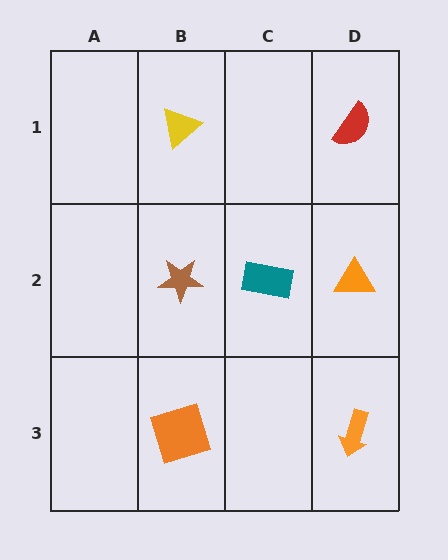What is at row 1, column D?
A red semicircle.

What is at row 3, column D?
An orange arrow.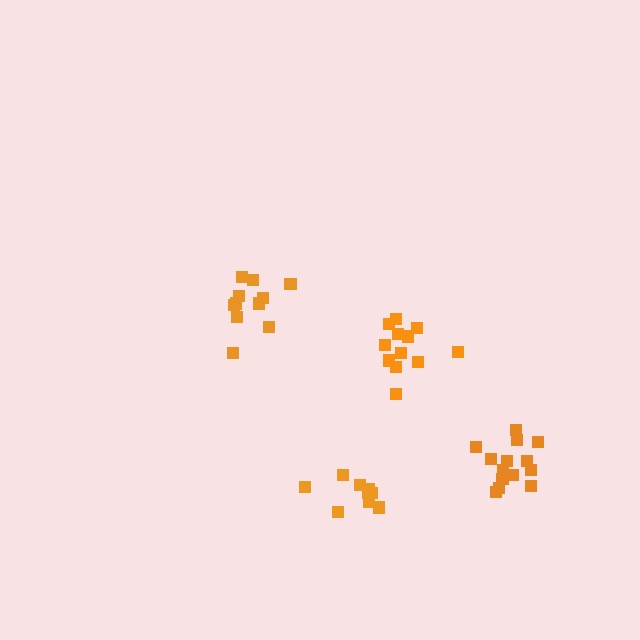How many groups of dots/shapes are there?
There are 4 groups.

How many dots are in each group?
Group 1: 9 dots, Group 2: 14 dots, Group 3: 11 dots, Group 4: 12 dots (46 total).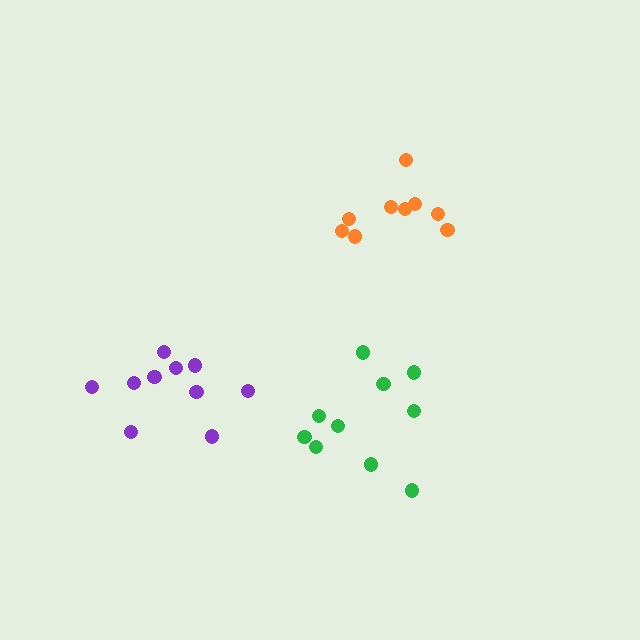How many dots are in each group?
Group 1: 9 dots, Group 2: 10 dots, Group 3: 10 dots (29 total).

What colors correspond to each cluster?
The clusters are colored: orange, purple, green.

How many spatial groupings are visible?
There are 3 spatial groupings.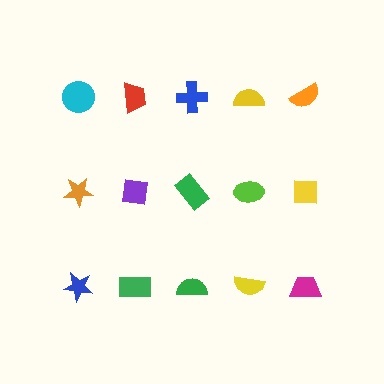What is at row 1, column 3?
A blue cross.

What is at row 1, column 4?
A yellow semicircle.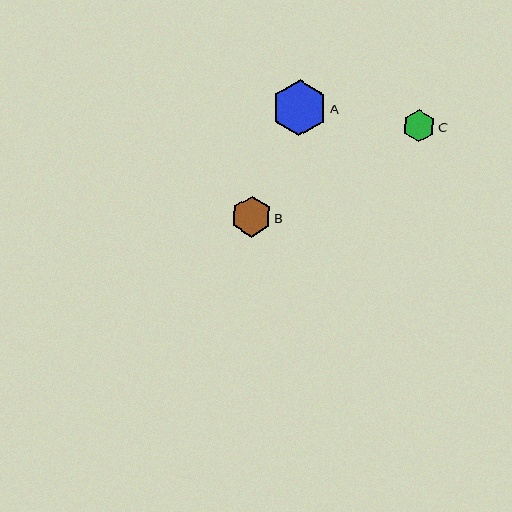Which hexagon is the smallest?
Hexagon C is the smallest with a size of approximately 32 pixels.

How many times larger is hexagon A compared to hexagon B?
Hexagon A is approximately 1.4 times the size of hexagon B.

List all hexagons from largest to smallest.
From largest to smallest: A, B, C.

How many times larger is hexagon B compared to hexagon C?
Hexagon B is approximately 1.2 times the size of hexagon C.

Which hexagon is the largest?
Hexagon A is the largest with a size of approximately 56 pixels.